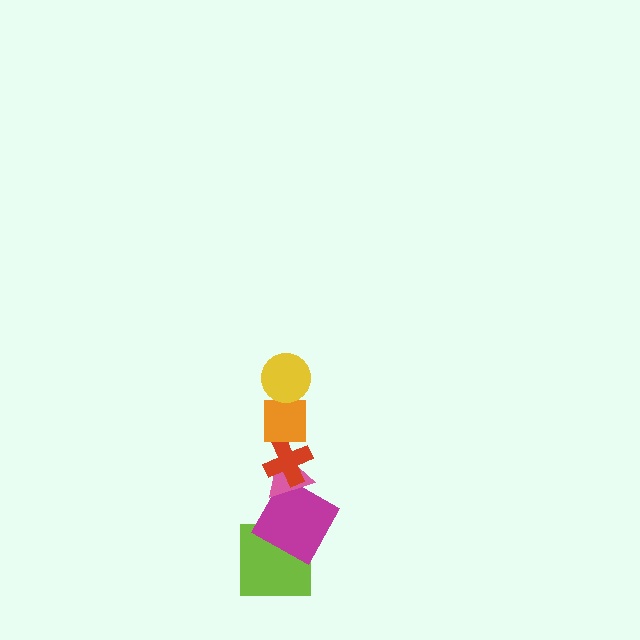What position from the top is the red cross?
The red cross is 3rd from the top.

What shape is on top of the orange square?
The yellow circle is on top of the orange square.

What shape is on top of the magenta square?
The pink triangle is on top of the magenta square.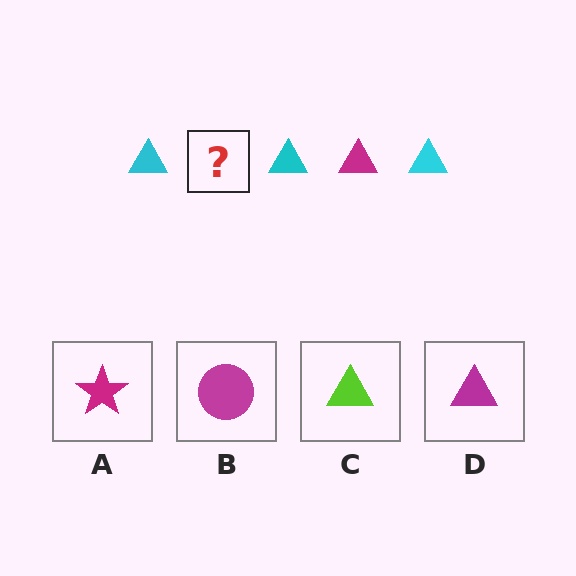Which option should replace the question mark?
Option D.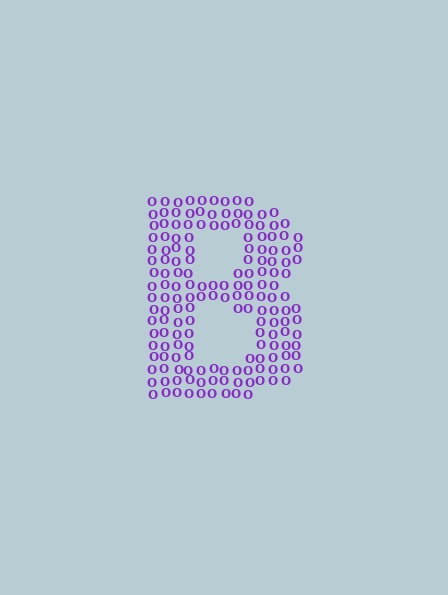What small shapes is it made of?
It is made of small letter O's.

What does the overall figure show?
The overall figure shows the letter B.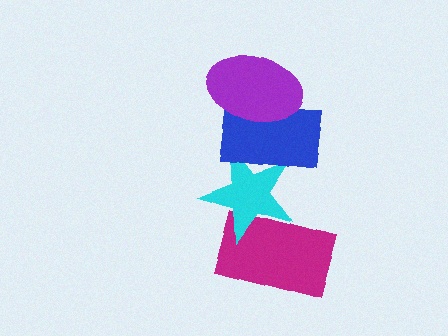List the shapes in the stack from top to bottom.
From top to bottom: the purple ellipse, the blue rectangle, the cyan star, the magenta rectangle.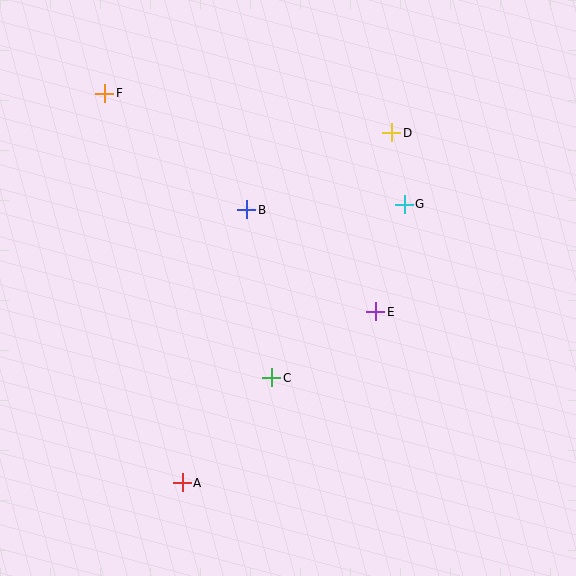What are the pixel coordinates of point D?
Point D is at (391, 133).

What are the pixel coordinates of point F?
Point F is at (105, 93).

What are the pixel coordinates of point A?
Point A is at (182, 483).